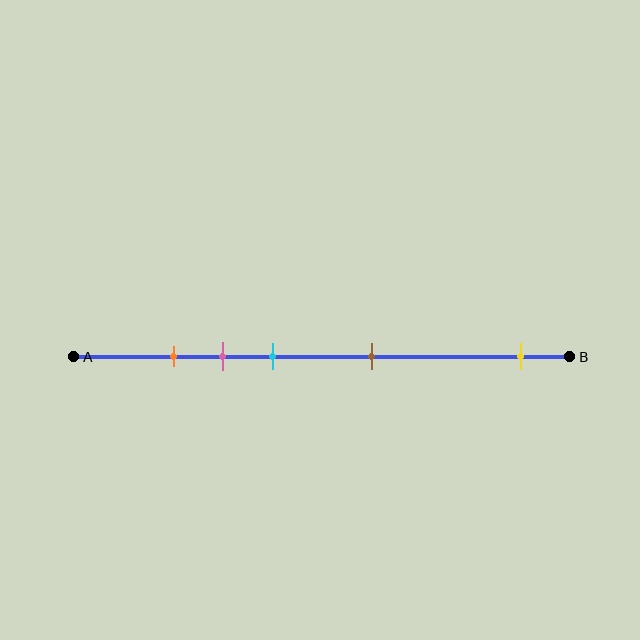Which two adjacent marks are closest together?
The orange and pink marks are the closest adjacent pair.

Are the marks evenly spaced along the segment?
No, the marks are not evenly spaced.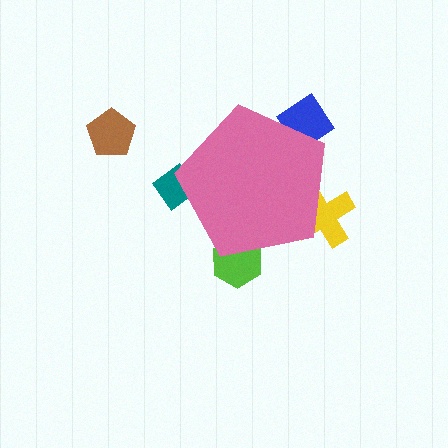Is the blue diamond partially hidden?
Yes, the blue diamond is partially hidden behind the pink pentagon.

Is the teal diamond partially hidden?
Yes, the teal diamond is partially hidden behind the pink pentagon.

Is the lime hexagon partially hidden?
Yes, the lime hexagon is partially hidden behind the pink pentagon.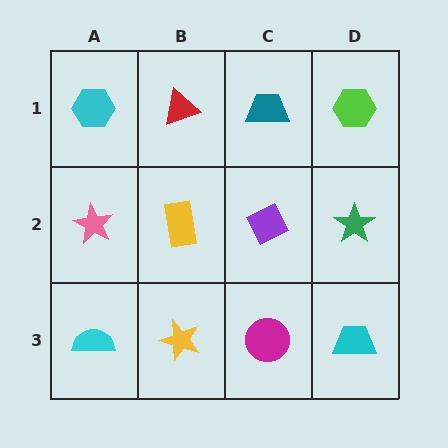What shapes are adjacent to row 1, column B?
A yellow rectangle (row 2, column B), a cyan hexagon (row 1, column A), a teal trapezoid (row 1, column C).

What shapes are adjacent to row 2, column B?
A red triangle (row 1, column B), a yellow star (row 3, column B), a pink star (row 2, column A), a purple diamond (row 2, column C).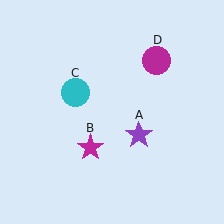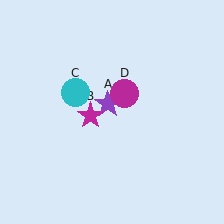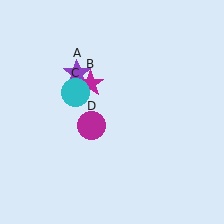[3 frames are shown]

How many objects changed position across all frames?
3 objects changed position: purple star (object A), magenta star (object B), magenta circle (object D).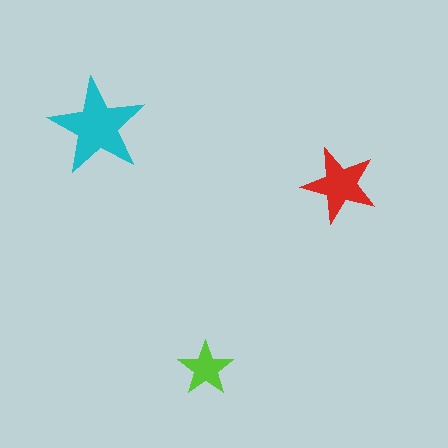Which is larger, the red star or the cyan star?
The cyan one.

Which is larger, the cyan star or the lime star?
The cyan one.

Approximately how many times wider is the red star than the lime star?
About 1.5 times wider.